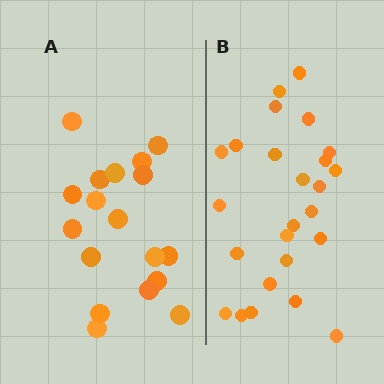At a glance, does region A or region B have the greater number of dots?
Region B (the right region) has more dots.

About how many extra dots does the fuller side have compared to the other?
Region B has roughly 8 or so more dots than region A.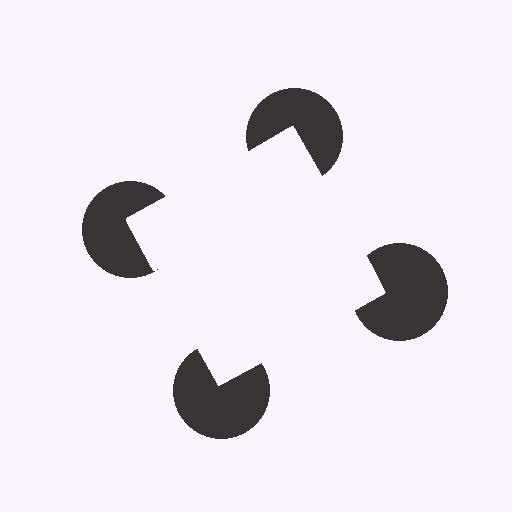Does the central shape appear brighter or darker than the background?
It typically appears slightly brighter than the background, even though no actual brightness change is drawn.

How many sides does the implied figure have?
4 sides.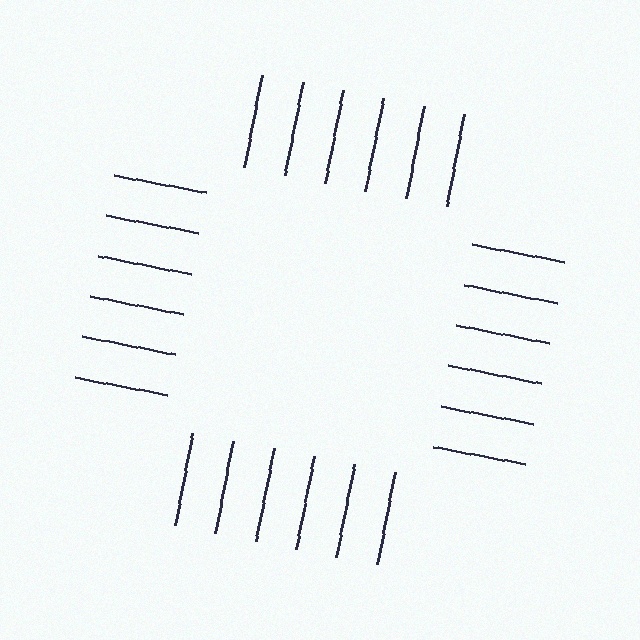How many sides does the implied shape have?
4 sides — the line-ends trace a square.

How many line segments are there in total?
24 — 6 along each of the 4 edges.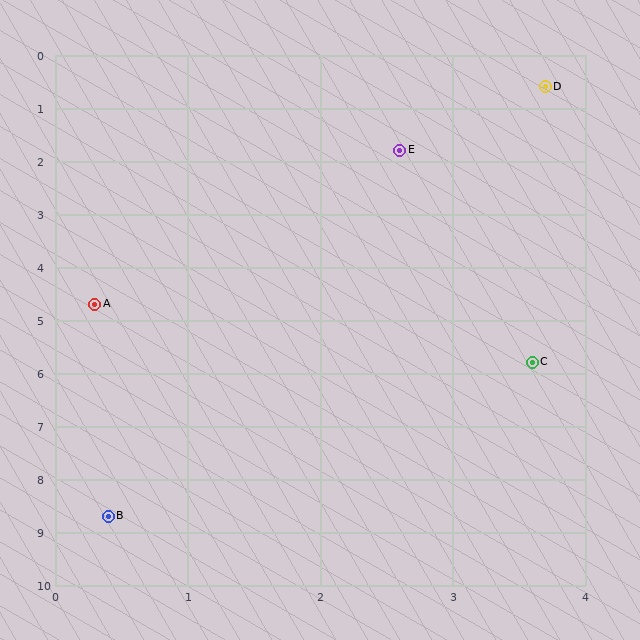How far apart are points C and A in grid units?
Points C and A are about 3.5 grid units apart.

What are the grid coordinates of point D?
Point D is at approximately (3.7, 0.6).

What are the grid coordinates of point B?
Point B is at approximately (0.4, 8.7).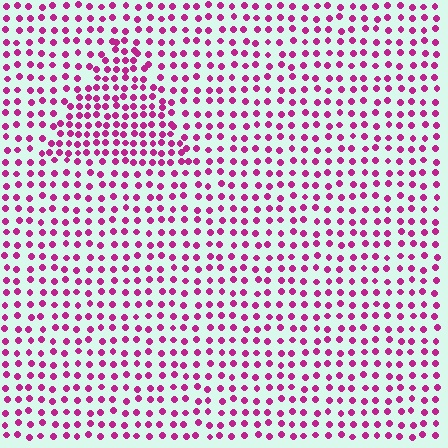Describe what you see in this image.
The image contains small magenta elements arranged at two different densities. A triangle-shaped region is visible where the elements are more densely packed than the surrounding area.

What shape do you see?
I see a triangle.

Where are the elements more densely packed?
The elements are more densely packed inside the triangle boundary.